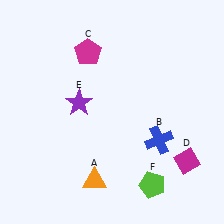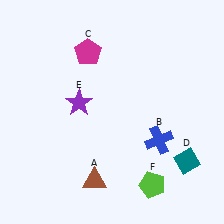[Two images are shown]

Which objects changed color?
A changed from orange to brown. D changed from magenta to teal.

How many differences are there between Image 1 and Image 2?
There are 2 differences between the two images.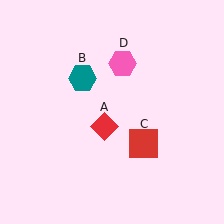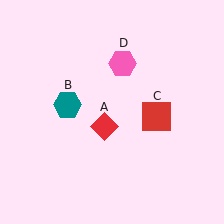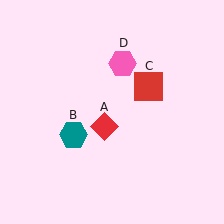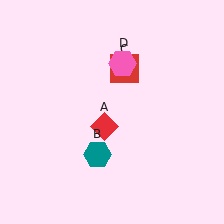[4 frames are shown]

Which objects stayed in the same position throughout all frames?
Red diamond (object A) and pink hexagon (object D) remained stationary.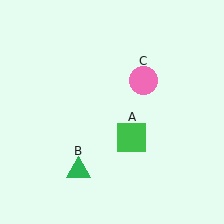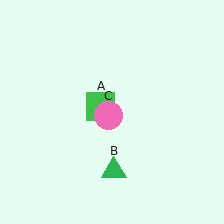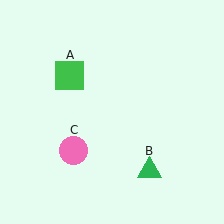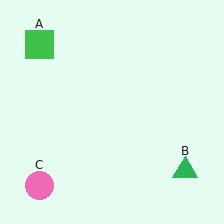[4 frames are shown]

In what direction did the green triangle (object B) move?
The green triangle (object B) moved right.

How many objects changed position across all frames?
3 objects changed position: green square (object A), green triangle (object B), pink circle (object C).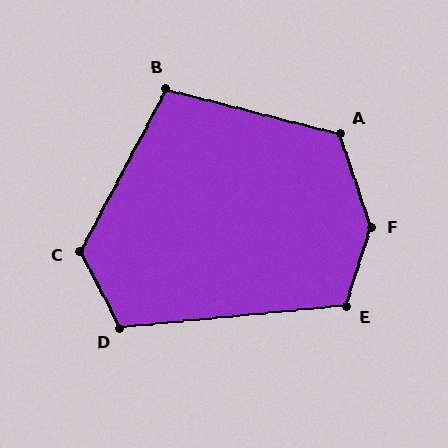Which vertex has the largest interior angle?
F, at approximately 144 degrees.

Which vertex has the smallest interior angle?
B, at approximately 104 degrees.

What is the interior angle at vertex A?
Approximately 123 degrees (obtuse).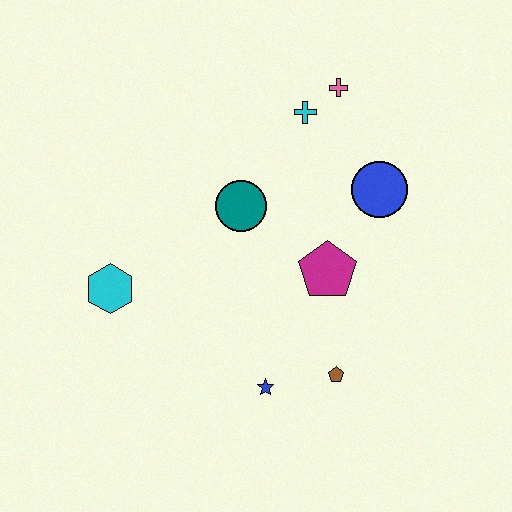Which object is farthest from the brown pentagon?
The pink cross is farthest from the brown pentagon.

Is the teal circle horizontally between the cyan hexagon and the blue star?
Yes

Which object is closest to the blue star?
The brown pentagon is closest to the blue star.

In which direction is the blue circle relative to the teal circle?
The blue circle is to the right of the teal circle.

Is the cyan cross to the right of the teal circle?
Yes